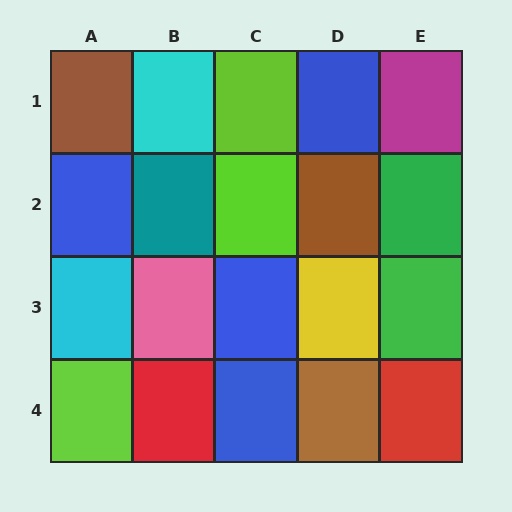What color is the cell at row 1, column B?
Cyan.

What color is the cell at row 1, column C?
Lime.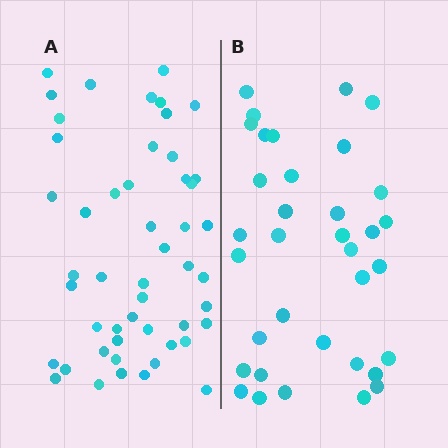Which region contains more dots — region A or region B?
Region A (the left region) has more dots.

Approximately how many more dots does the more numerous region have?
Region A has approximately 15 more dots than region B.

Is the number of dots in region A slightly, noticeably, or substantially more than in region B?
Region A has noticeably more, but not dramatically so. The ratio is roughly 1.4 to 1.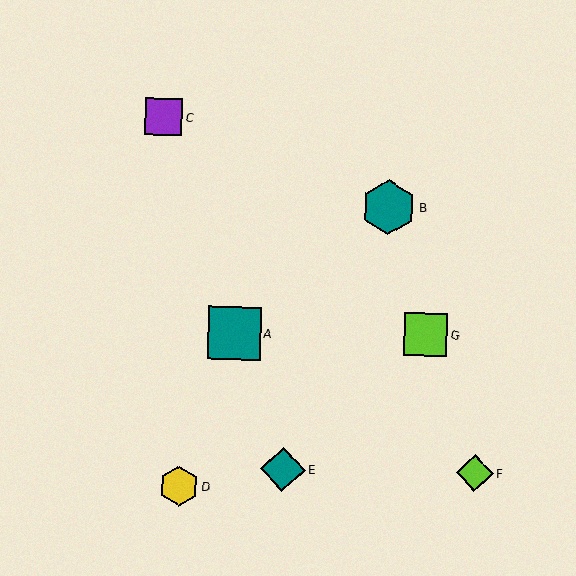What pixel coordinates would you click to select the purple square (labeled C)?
Click at (164, 116) to select the purple square C.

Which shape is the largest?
The teal hexagon (labeled B) is the largest.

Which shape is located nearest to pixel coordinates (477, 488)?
The lime diamond (labeled F) at (475, 473) is nearest to that location.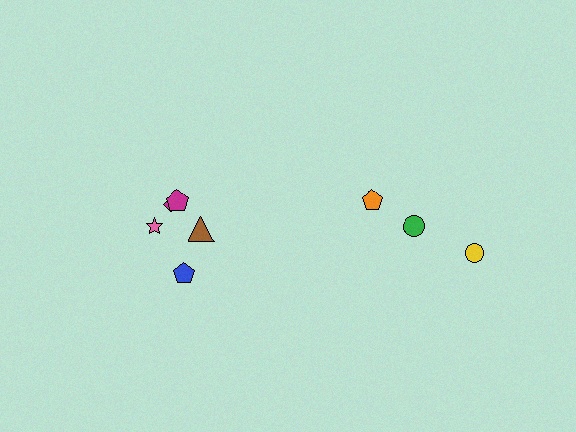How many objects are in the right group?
There are 3 objects.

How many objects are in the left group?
There are 5 objects.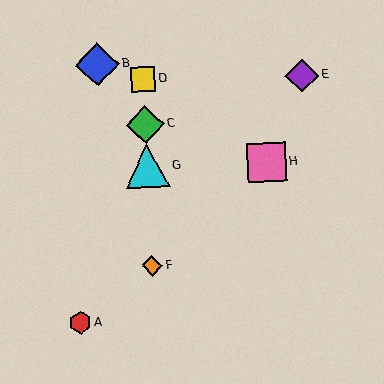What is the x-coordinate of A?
Object A is at x≈80.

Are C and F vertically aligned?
Yes, both are at x≈145.